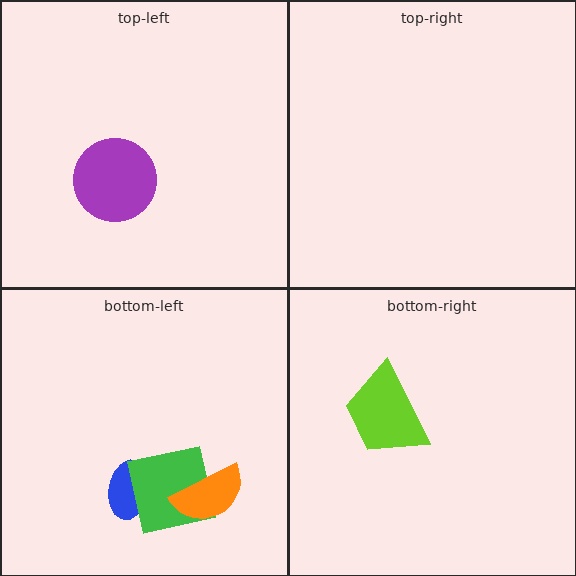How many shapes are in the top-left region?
1.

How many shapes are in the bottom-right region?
1.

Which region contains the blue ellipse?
The bottom-left region.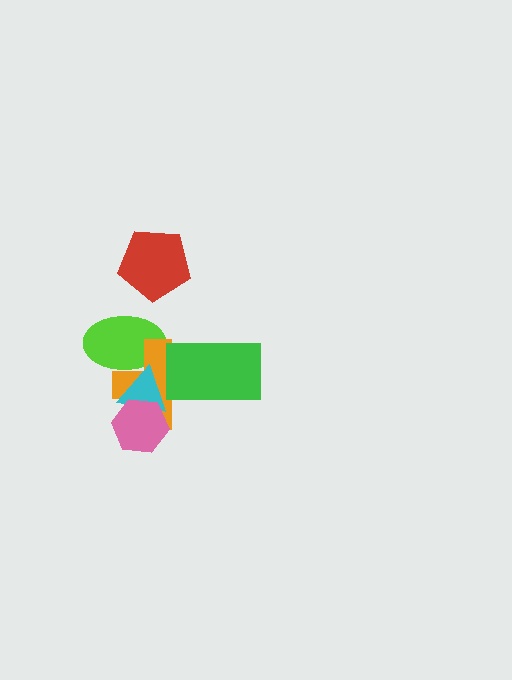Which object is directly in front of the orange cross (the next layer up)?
The cyan triangle is directly in front of the orange cross.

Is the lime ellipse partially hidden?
Yes, it is partially covered by another shape.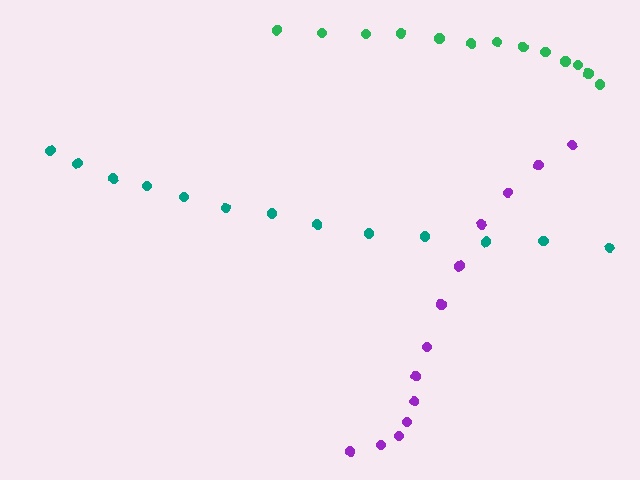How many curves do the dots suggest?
There are 3 distinct paths.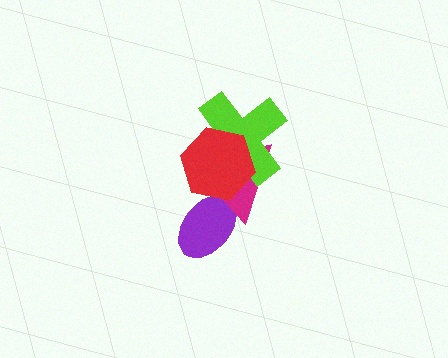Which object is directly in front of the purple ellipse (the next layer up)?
The magenta triangle is directly in front of the purple ellipse.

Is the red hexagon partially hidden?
No, no other shape covers it.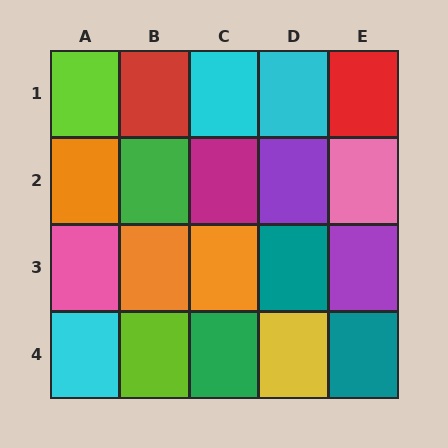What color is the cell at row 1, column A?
Lime.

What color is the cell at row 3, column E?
Purple.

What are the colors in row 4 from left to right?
Cyan, lime, green, yellow, teal.